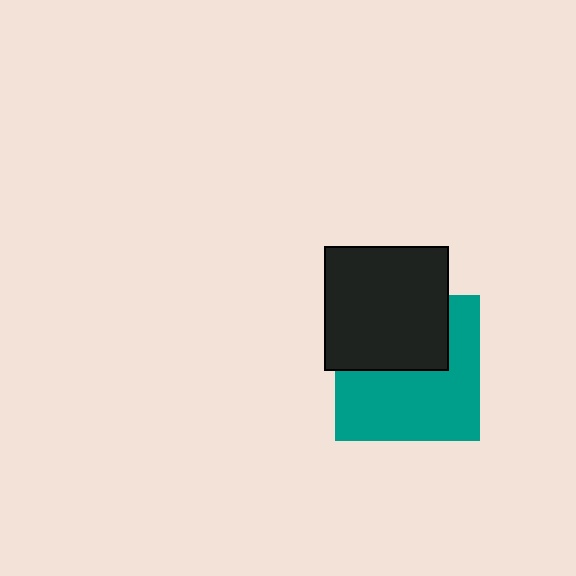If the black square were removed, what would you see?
You would see the complete teal square.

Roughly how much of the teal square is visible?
About half of it is visible (roughly 59%).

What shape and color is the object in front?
The object in front is a black square.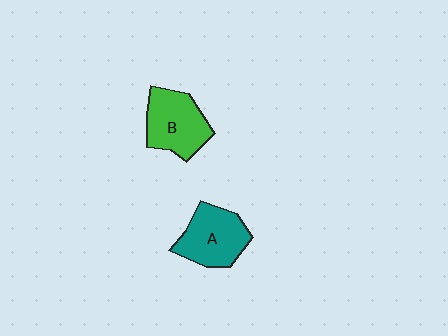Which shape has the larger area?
Shape B (green).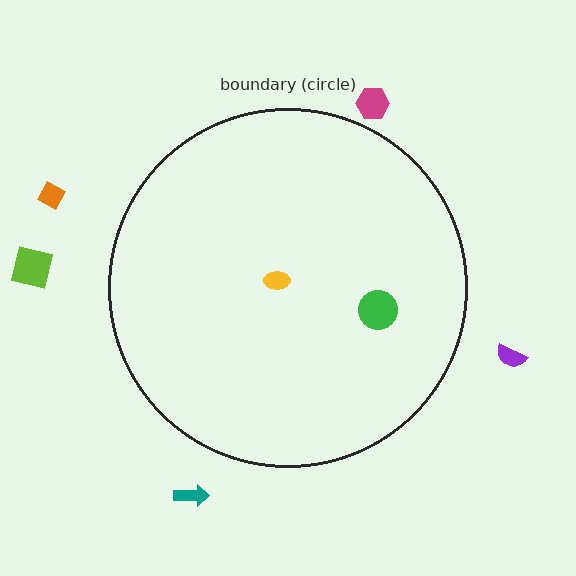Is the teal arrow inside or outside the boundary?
Outside.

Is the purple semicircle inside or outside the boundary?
Outside.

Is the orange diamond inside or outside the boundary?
Outside.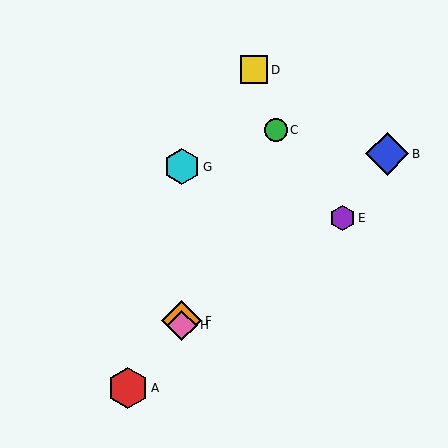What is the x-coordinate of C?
Object C is at x≈276.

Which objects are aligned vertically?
Objects F, G, H are aligned vertically.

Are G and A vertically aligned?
No, G is at x≈182 and A is at x≈128.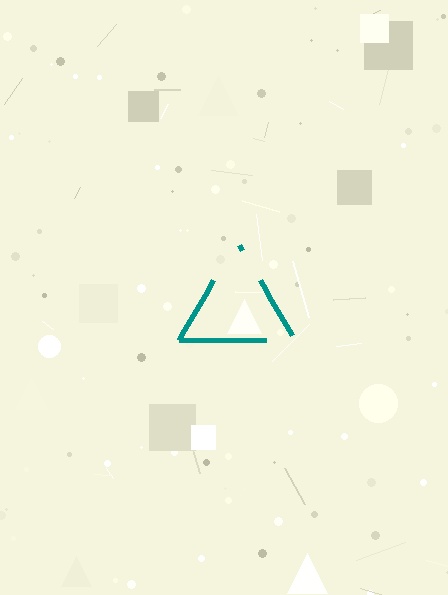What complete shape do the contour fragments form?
The contour fragments form a triangle.